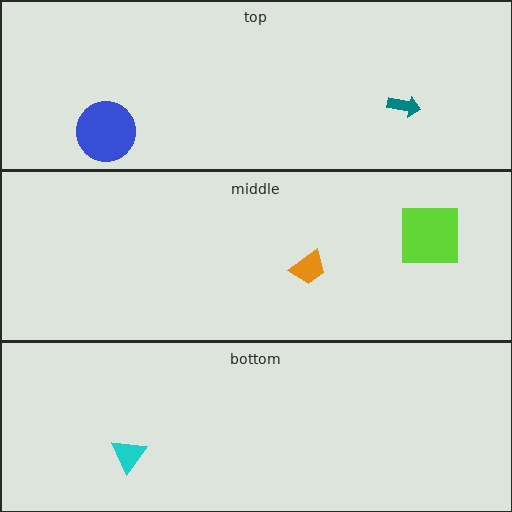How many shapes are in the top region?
2.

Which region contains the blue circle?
The top region.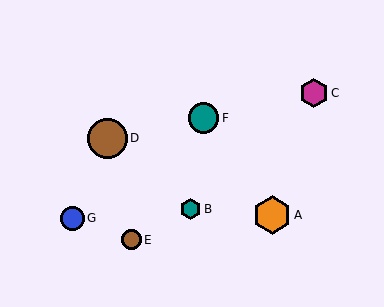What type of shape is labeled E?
Shape E is a brown circle.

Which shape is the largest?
The brown circle (labeled D) is the largest.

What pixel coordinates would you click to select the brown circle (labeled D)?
Click at (107, 138) to select the brown circle D.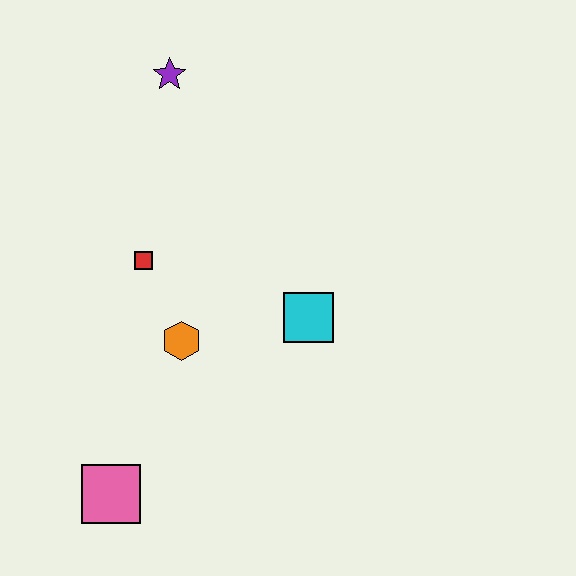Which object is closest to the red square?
The orange hexagon is closest to the red square.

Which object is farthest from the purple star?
The pink square is farthest from the purple star.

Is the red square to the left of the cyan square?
Yes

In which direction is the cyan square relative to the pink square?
The cyan square is to the right of the pink square.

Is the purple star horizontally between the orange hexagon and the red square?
Yes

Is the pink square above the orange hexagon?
No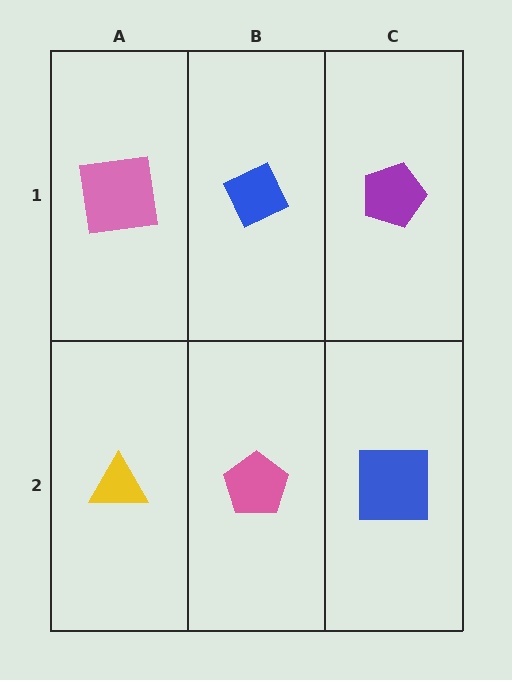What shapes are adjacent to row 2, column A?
A pink square (row 1, column A), a pink pentagon (row 2, column B).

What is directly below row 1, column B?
A pink pentagon.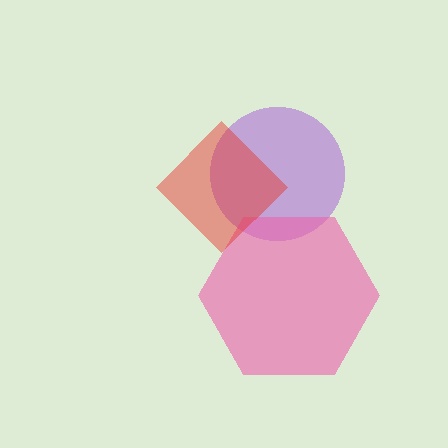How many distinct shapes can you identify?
There are 3 distinct shapes: a purple circle, a pink hexagon, a red diamond.